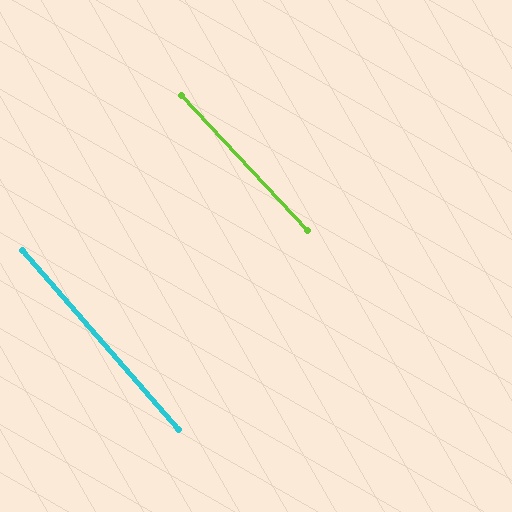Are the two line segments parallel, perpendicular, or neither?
Parallel — their directions differ by only 1.9°.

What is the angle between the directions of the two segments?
Approximately 2 degrees.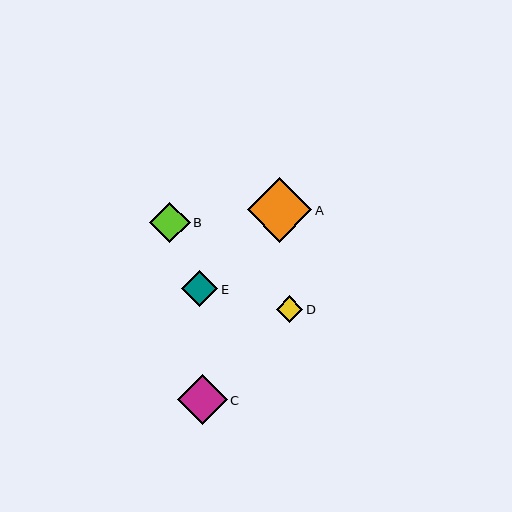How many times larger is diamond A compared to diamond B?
Diamond A is approximately 1.6 times the size of diamond B.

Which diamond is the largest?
Diamond A is the largest with a size of approximately 64 pixels.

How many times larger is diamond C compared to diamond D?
Diamond C is approximately 1.9 times the size of diamond D.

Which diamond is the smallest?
Diamond D is the smallest with a size of approximately 26 pixels.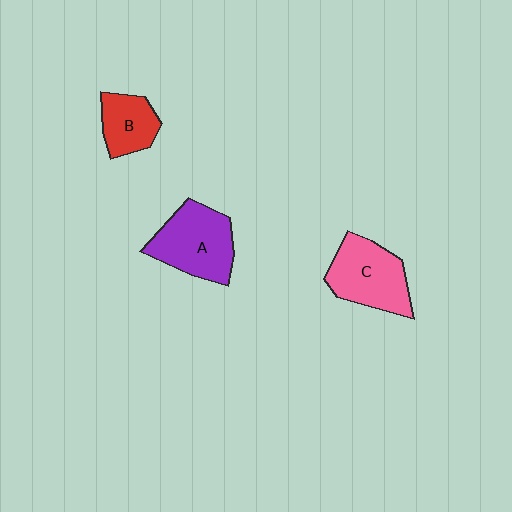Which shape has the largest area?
Shape A (purple).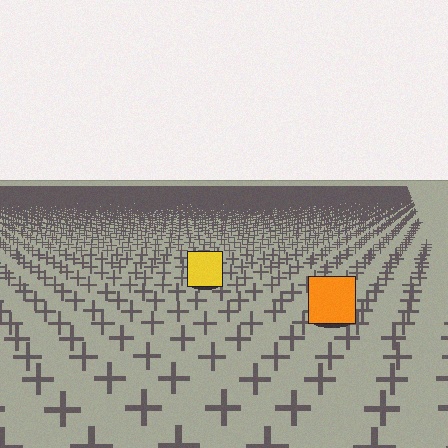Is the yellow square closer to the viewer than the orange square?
No. The orange square is closer — you can tell from the texture gradient: the ground texture is coarser near it.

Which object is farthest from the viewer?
The yellow square is farthest from the viewer. It appears smaller and the ground texture around it is denser.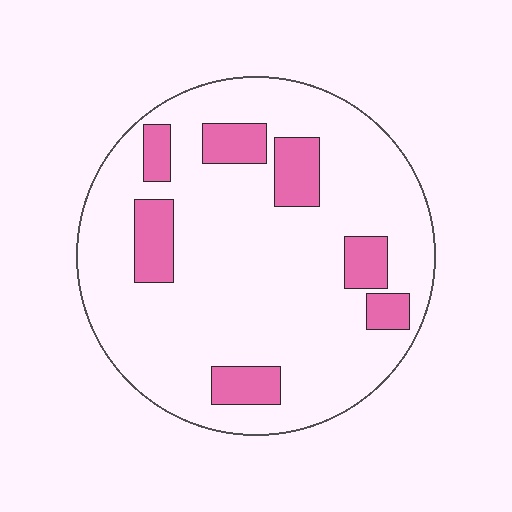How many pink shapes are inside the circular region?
7.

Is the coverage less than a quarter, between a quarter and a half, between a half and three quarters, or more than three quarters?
Less than a quarter.